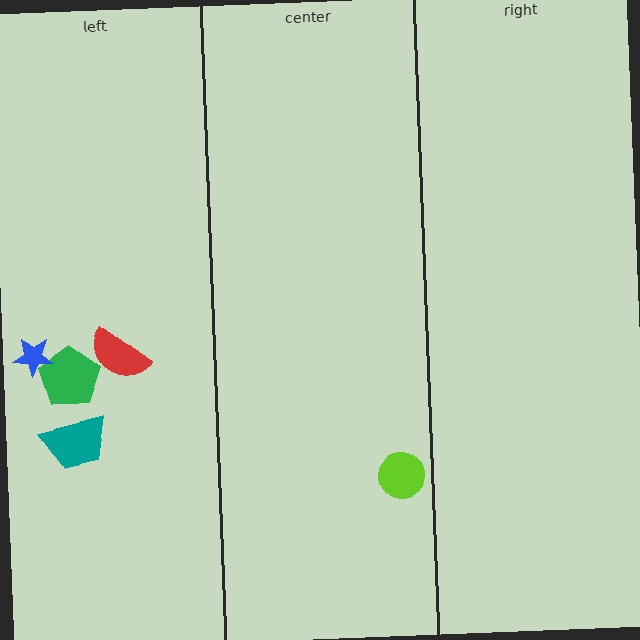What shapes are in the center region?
The lime circle.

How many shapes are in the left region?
4.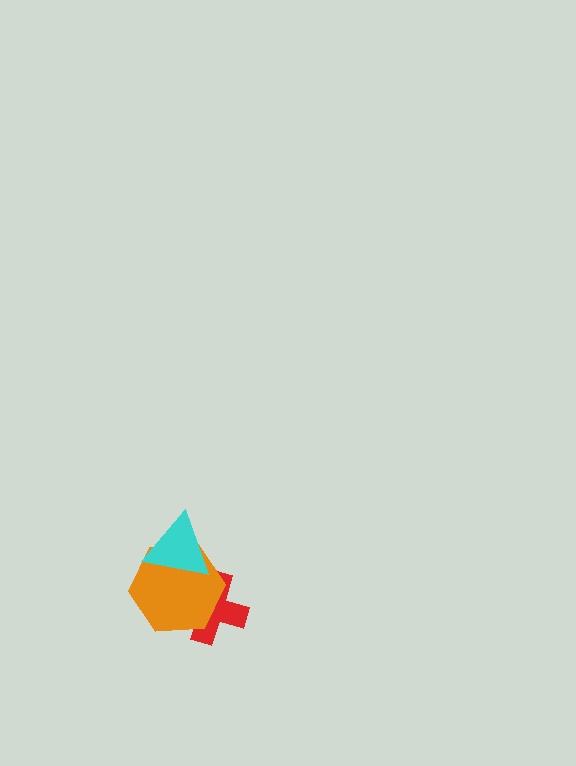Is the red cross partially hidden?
Yes, it is partially covered by another shape.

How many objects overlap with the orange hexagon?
2 objects overlap with the orange hexagon.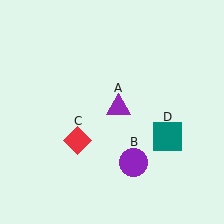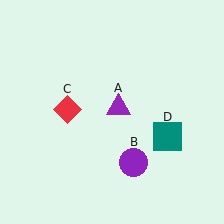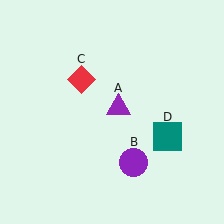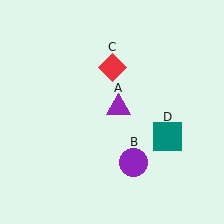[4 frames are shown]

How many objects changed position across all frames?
1 object changed position: red diamond (object C).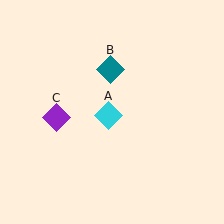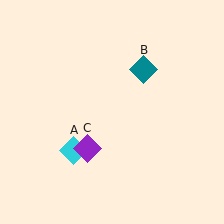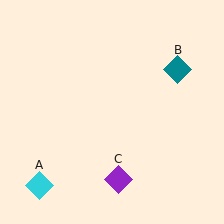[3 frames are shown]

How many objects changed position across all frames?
3 objects changed position: cyan diamond (object A), teal diamond (object B), purple diamond (object C).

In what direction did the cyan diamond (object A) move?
The cyan diamond (object A) moved down and to the left.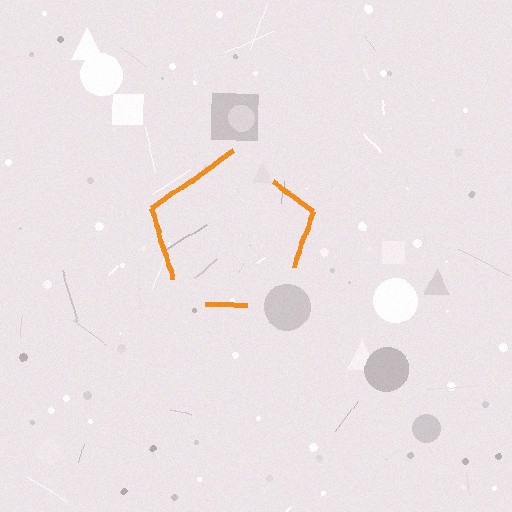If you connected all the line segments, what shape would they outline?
They would outline a pentagon.